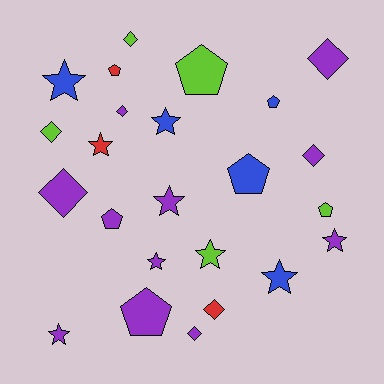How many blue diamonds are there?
There are no blue diamonds.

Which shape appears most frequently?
Star, with 9 objects.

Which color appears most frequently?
Purple, with 11 objects.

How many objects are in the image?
There are 24 objects.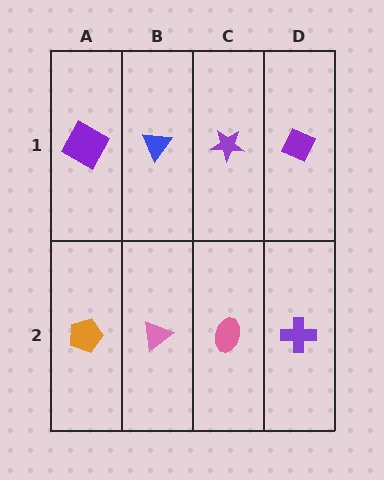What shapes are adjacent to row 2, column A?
A purple square (row 1, column A), a pink triangle (row 2, column B).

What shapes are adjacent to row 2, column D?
A purple diamond (row 1, column D), a pink ellipse (row 2, column C).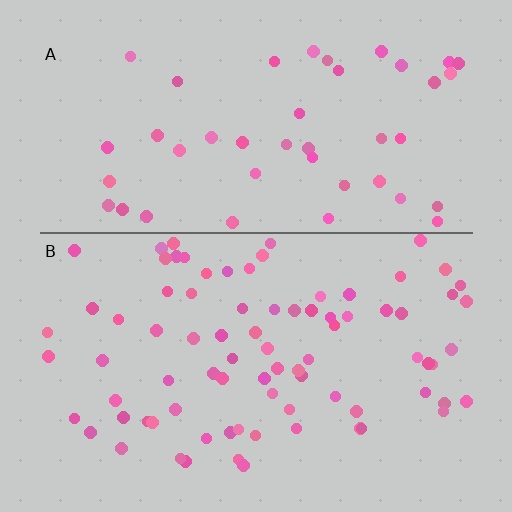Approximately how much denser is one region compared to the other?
Approximately 1.8× — region B over region A.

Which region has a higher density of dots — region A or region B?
B (the bottom).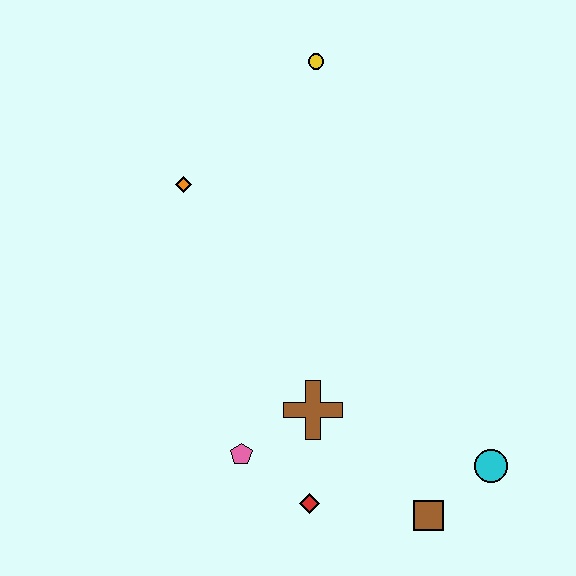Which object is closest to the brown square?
The cyan circle is closest to the brown square.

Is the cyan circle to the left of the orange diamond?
No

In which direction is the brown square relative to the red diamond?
The brown square is to the right of the red diamond.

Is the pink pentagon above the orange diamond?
No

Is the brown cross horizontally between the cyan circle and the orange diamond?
Yes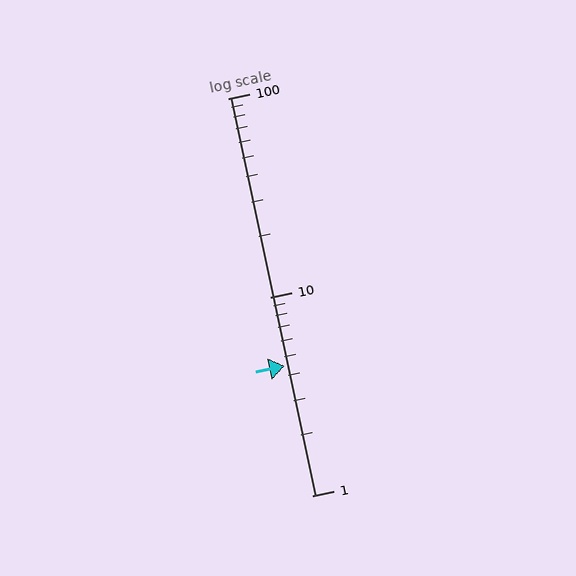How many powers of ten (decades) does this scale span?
The scale spans 2 decades, from 1 to 100.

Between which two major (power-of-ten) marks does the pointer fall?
The pointer is between 1 and 10.